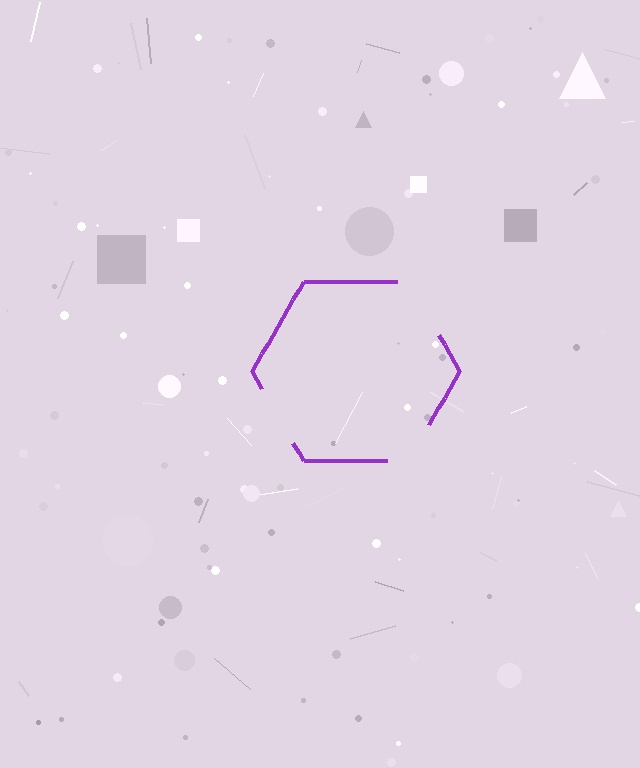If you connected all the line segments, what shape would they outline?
They would outline a hexagon.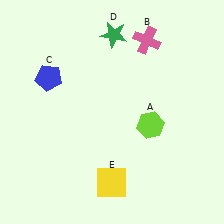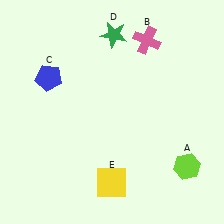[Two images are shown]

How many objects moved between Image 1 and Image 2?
1 object moved between the two images.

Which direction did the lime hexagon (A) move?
The lime hexagon (A) moved down.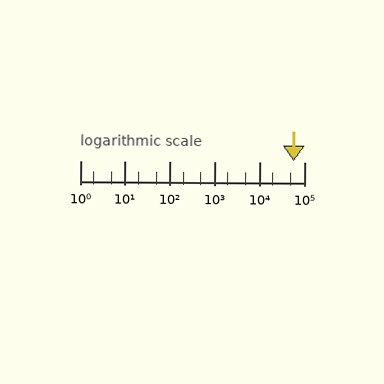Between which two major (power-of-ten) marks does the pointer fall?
The pointer is between 10000 and 100000.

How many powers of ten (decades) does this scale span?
The scale spans 5 decades, from 1 to 100000.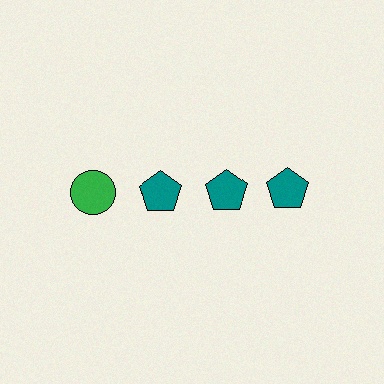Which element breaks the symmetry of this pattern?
The green circle in the top row, leftmost column breaks the symmetry. All other shapes are teal pentagons.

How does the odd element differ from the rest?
It differs in both color (green instead of teal) and shape (circle instead of pentagon).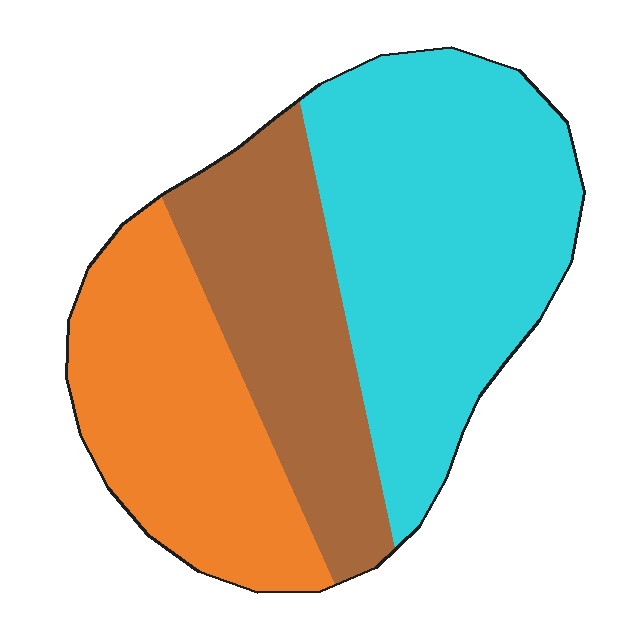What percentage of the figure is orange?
Orange covers 29% of the figure.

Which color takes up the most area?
Cyan, at roughly 45%.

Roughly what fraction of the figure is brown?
Brown covers 26% of the figure.